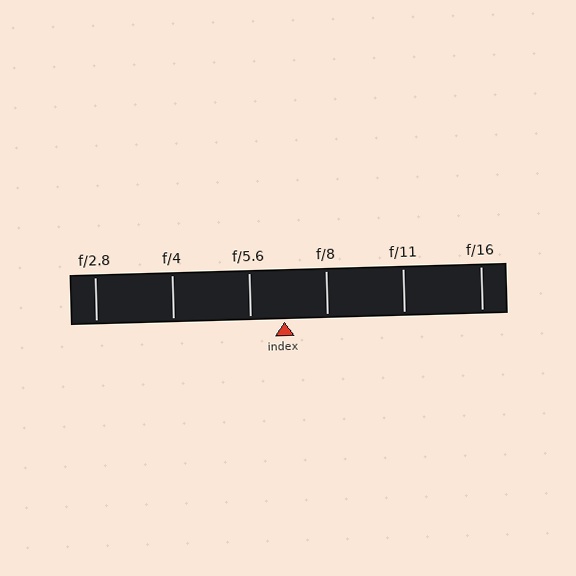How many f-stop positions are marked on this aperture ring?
There are 6 f-stop positions marked.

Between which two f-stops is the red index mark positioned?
The index mark is between f/5.6 and f/8.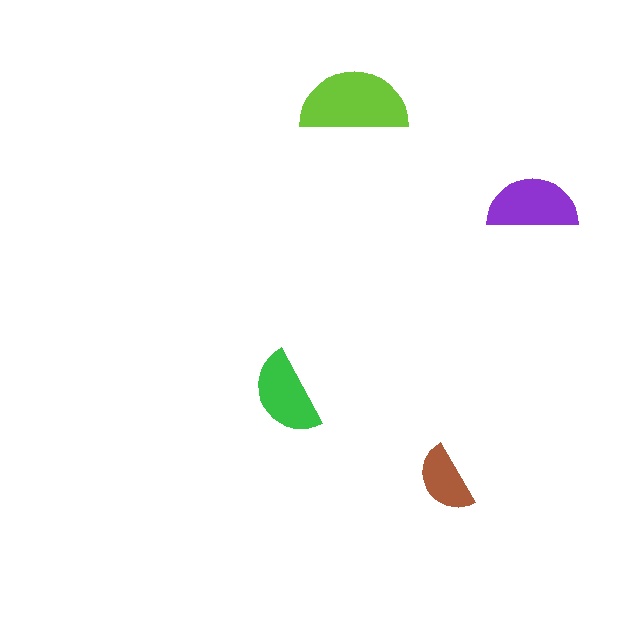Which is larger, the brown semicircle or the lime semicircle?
The lime one.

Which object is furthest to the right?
The purple semicircle is rightmost.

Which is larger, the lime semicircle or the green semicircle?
The lime one.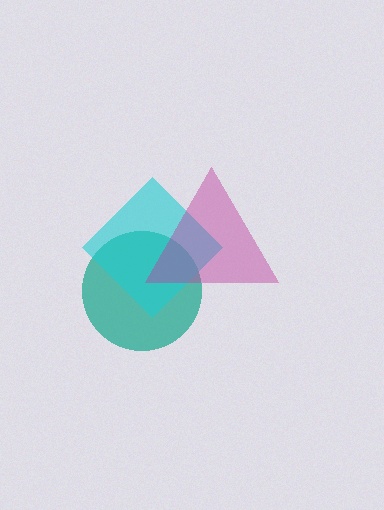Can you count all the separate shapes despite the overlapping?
Yes, there are 3 separate shapes.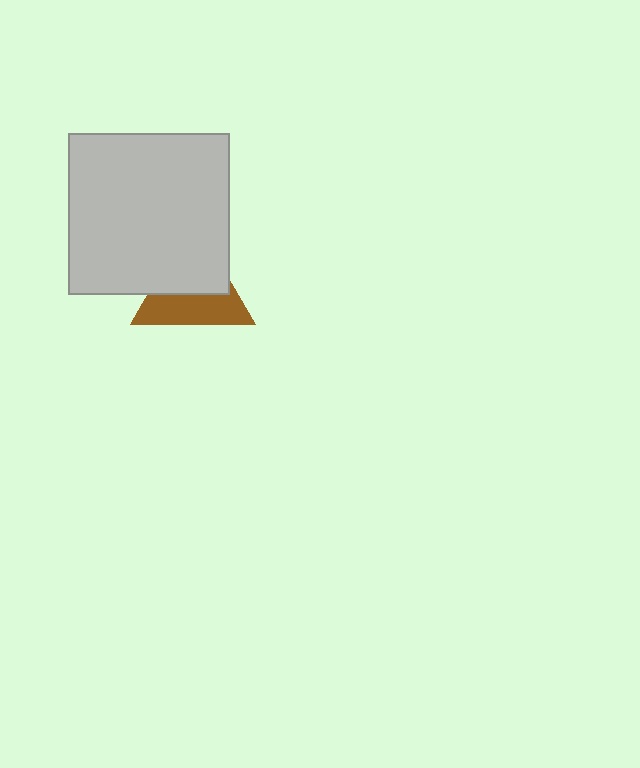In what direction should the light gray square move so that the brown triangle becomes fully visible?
The light gray square should move up. That is the shortest direction to clear the overlap and leave the brown triangle fully visible.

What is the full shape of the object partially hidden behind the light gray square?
The partially hidden object is a brown triangle.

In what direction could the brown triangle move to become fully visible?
The brown triangle could move down. That would shift it out from behind the light gray square entirely.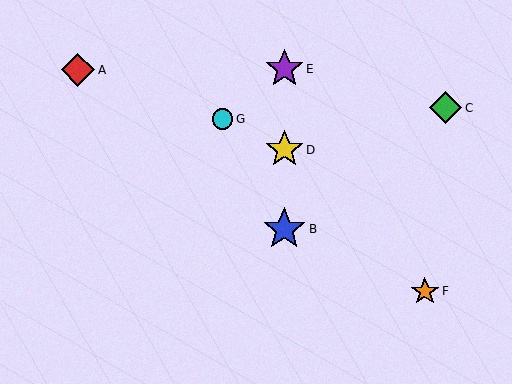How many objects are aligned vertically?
3 objects (B, D, E) are aligned vertically.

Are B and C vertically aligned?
No, B is at x≈284 and C is at x≈446.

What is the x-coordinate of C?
Object C is at x≈446.